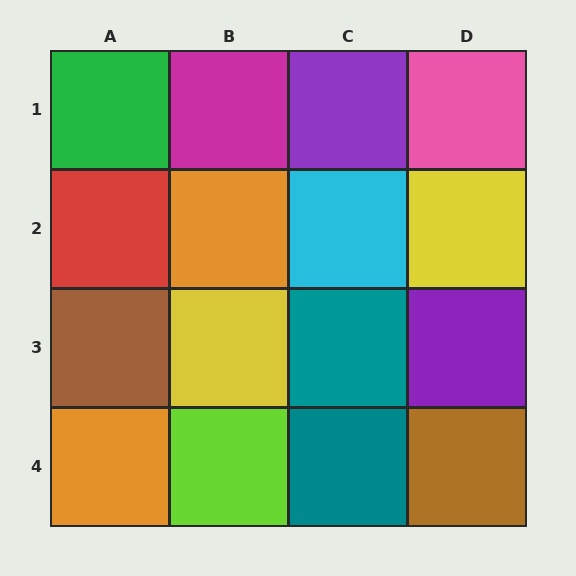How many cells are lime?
1 cell is lime.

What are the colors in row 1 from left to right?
Green, magenta, purple, pink.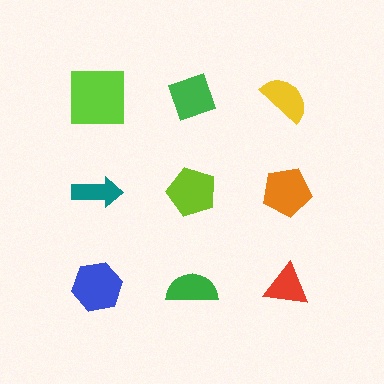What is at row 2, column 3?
An orange pentagon.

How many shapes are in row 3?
3 shapes.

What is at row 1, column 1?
A lime square.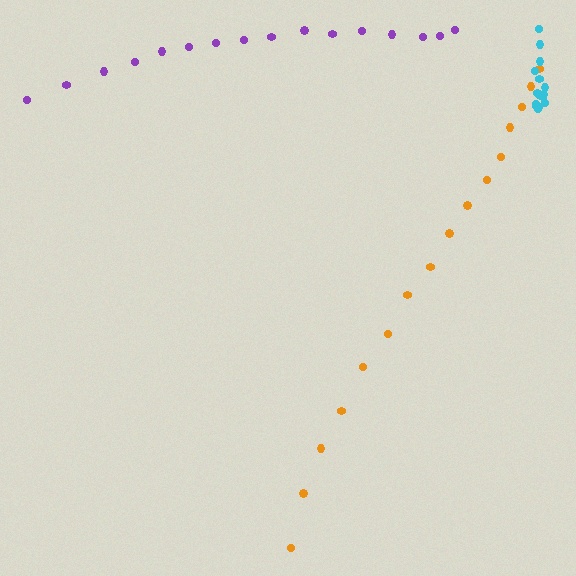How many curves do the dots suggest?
There are 3 distinct paths.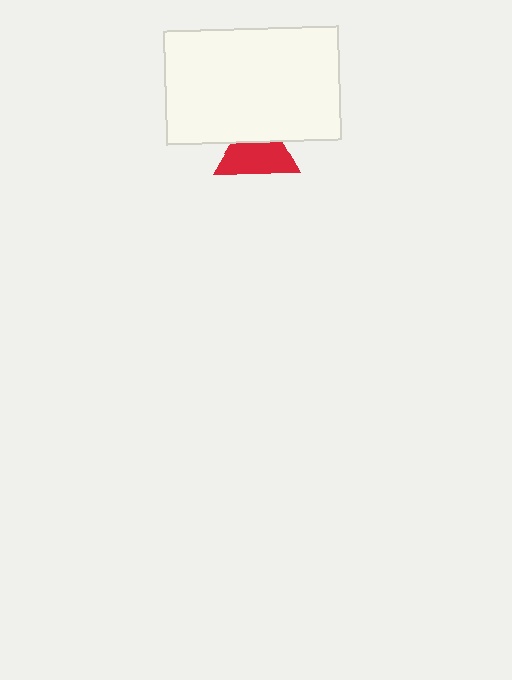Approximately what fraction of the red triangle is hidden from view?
Roughly 36% of the red triangle is hidden behind the white rectangle.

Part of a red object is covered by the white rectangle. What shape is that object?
It is a triangle.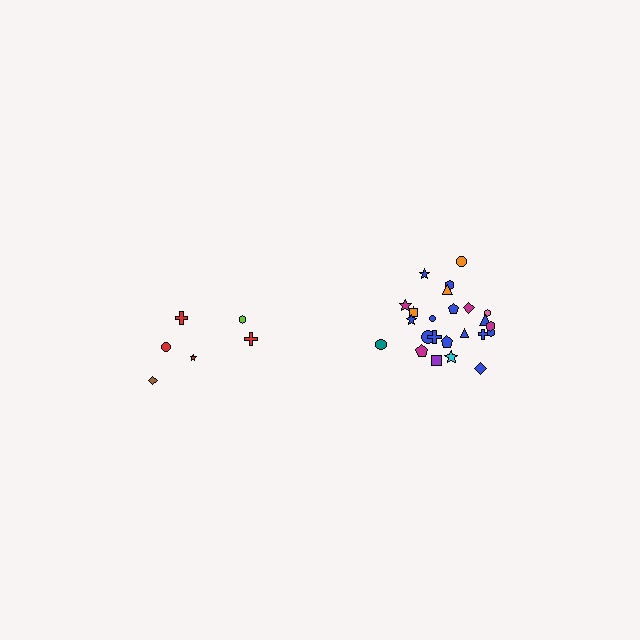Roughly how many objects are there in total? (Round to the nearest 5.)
Roughly 30 objects in total.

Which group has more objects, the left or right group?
The right group.